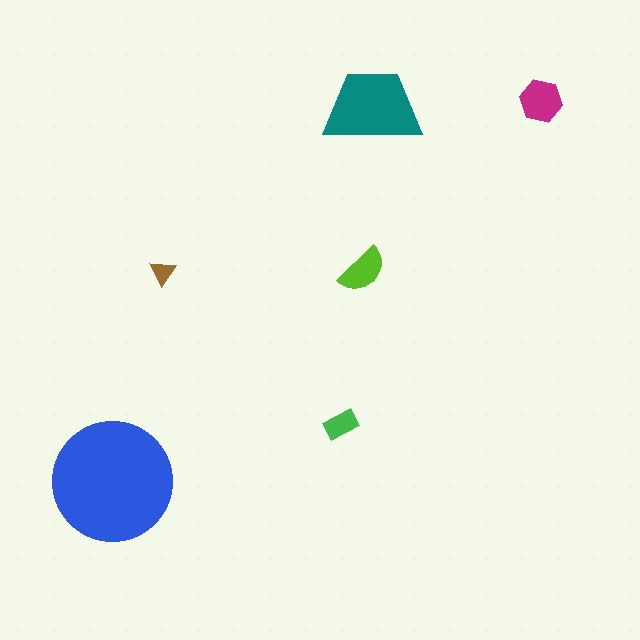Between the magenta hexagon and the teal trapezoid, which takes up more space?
The teal trapezoid.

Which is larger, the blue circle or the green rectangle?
The blue circle.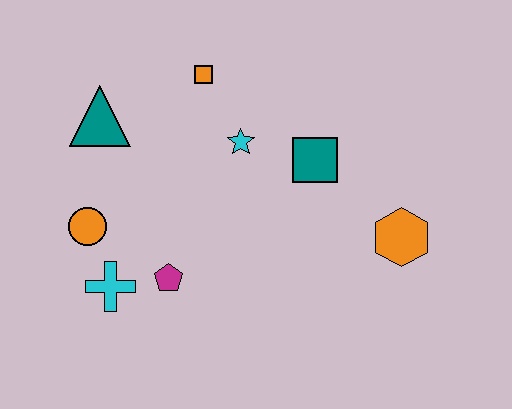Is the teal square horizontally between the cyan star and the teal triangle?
No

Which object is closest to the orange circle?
The cyan cross is closest to the orange circle.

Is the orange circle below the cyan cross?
No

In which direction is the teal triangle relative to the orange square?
The teal triangle is to the left of the orange square.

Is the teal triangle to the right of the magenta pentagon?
No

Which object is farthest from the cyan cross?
The orange hexagon is farthest from the cyan cross.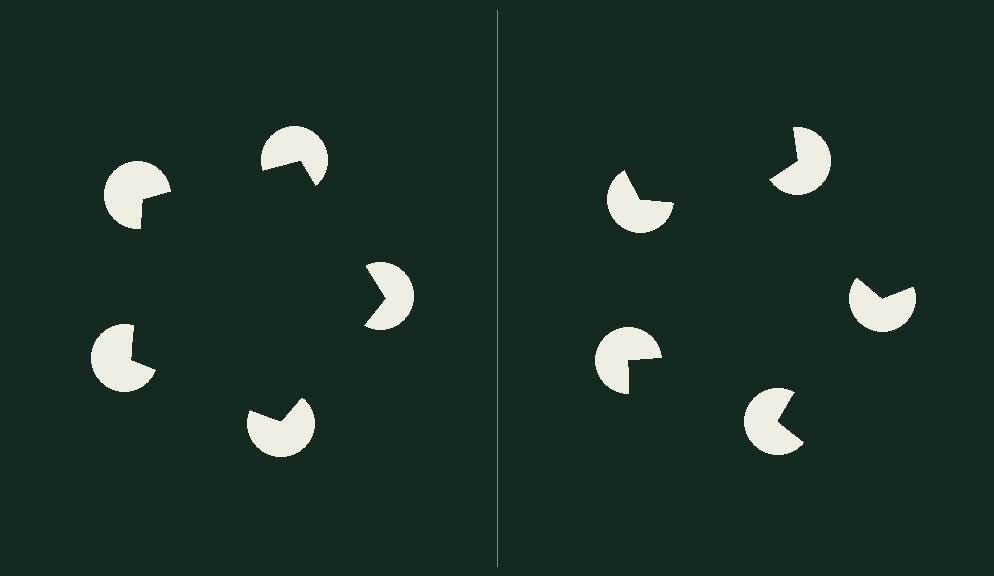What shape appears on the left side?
An illusory pentagon.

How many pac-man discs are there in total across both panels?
10 — 5 on each side.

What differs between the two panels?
The pac-man discs are positioned identically on both sides; only the wedge orientations differ. On the left they align to a pentagon; on the right they are misaligned.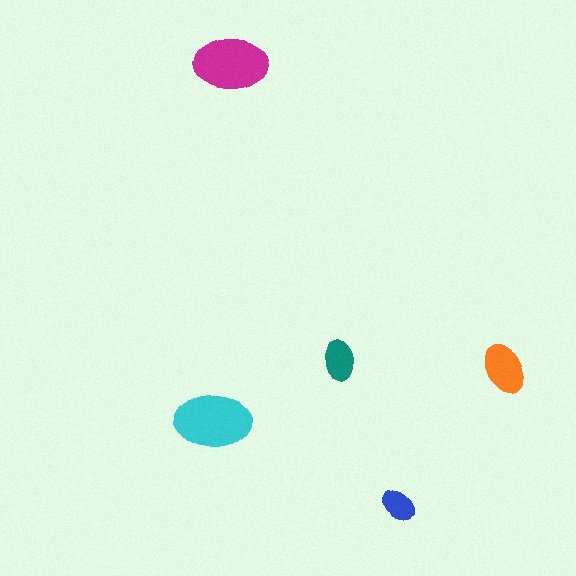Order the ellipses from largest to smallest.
the cyan one, the magenta one, the orange one, the teal one, the blue one.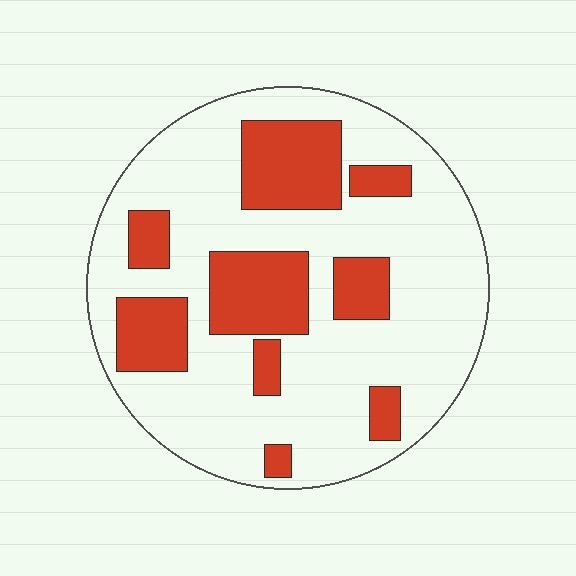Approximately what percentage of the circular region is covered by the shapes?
Approximately 30%.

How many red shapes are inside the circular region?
9.